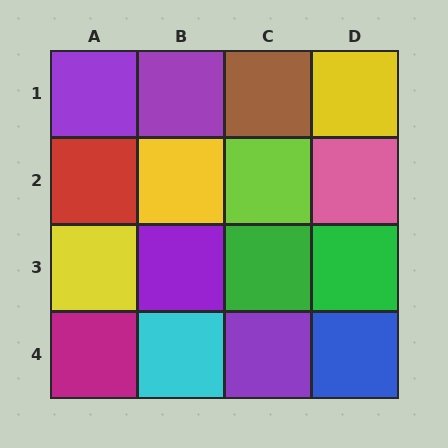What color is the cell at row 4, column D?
Blue.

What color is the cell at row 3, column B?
Purple.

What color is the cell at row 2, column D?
Pink.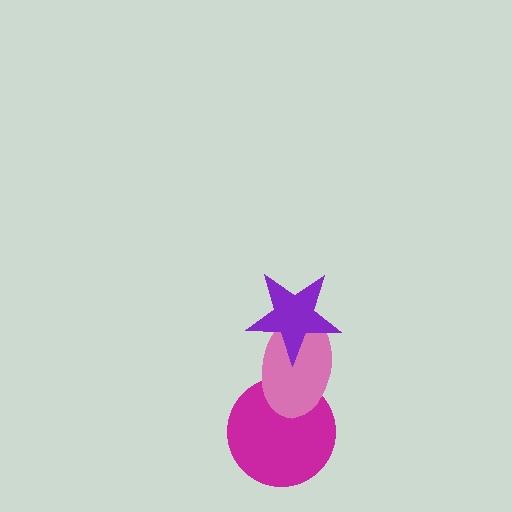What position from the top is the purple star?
The purple star is 1st from the top.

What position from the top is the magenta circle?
The magenta circle is 3rd from the top.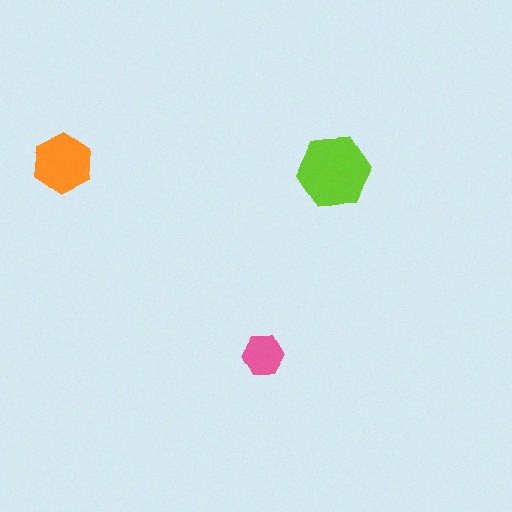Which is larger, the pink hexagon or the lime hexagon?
The lime one.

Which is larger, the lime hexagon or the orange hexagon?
The lime one.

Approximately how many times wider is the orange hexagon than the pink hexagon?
About 1.5 times wider.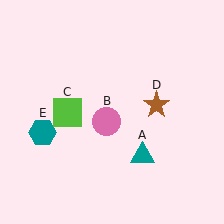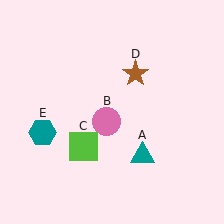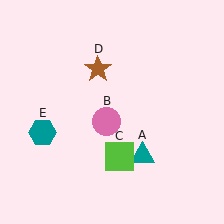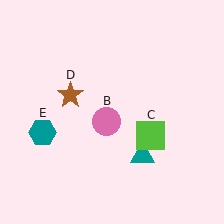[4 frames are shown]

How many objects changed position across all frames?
2 objects changed position: lime square (object C), brown star (object D).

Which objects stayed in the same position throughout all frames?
Teal triangle (object A) and pink circle (object B) and teal hexagon (object E) remained stationary.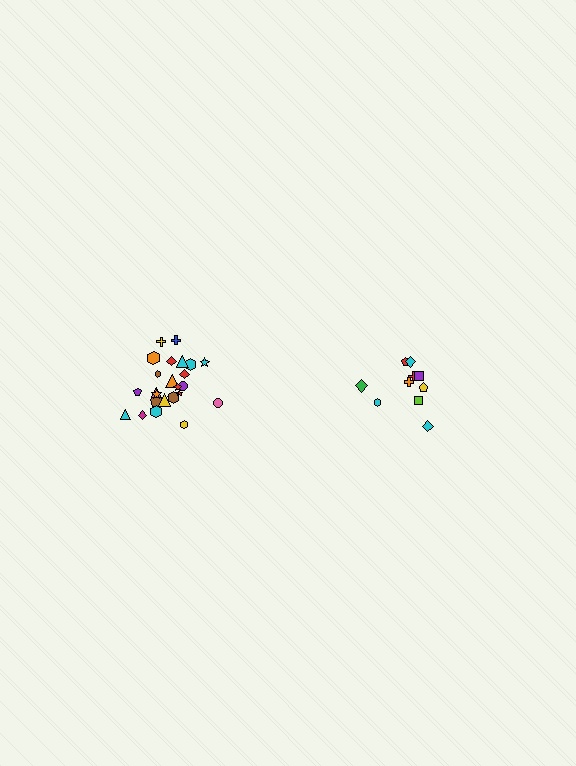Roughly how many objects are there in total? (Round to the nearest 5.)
Roughly 35 objects in total.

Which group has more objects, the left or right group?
The left group.